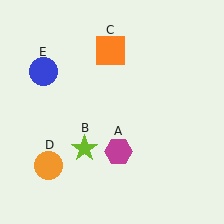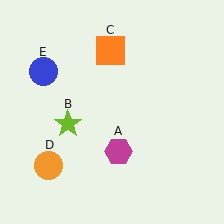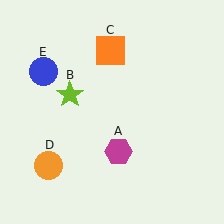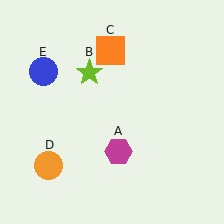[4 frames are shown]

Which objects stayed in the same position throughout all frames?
Magenta hexagon (object A) and orange square (object C) and orange circle (object D) and blue circle (object E) remained stationary.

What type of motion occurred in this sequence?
The lime star (object B) rotated clockwise around the center of the scene.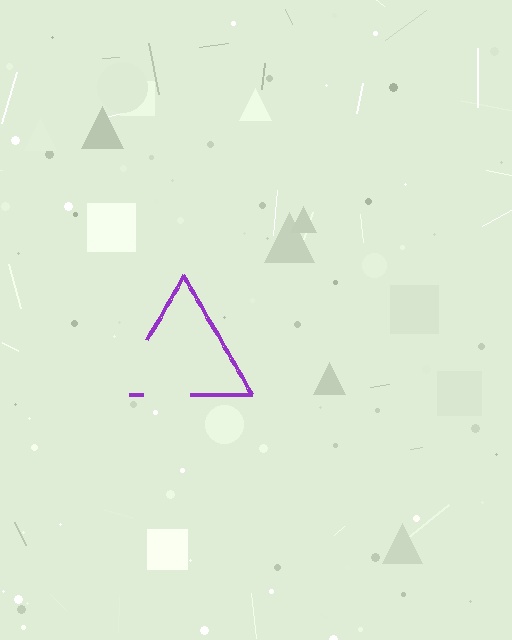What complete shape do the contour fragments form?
The contour fragments form a triangle.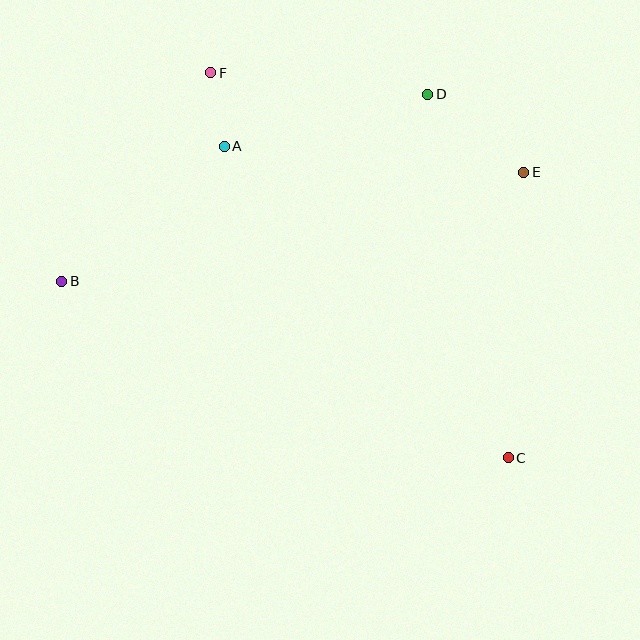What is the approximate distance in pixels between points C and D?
The distance between C and D is approximately 372 pixels.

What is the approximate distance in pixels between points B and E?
The distance between B and E is approximately 475 pixels.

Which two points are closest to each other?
Points A and F are closest to each other.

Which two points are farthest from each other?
Points C and F are farthest from each other.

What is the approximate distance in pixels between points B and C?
The distance between B and C is approximately 480 pixels.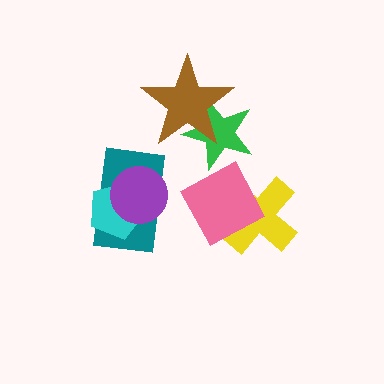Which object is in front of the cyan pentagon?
The purple circle is in front of the cyan pentagon.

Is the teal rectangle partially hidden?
Yes, it is partially covered by another shape.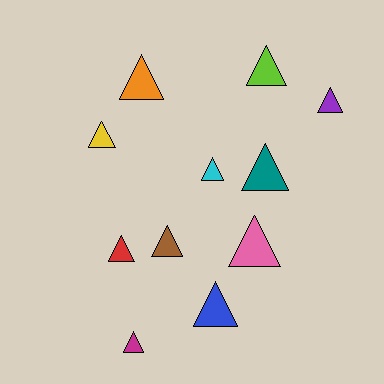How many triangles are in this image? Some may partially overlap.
There are 11 triangles.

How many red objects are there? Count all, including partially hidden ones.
There is 1 red object.